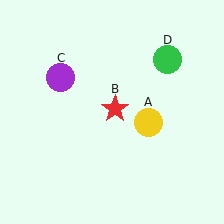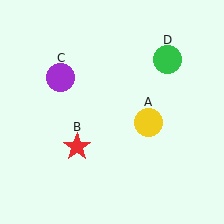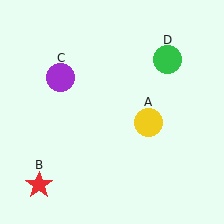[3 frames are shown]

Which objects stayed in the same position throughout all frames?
Yellow circle (object A) and purple circle (object C) and green circle (object D) remained stationary.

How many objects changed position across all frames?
1 object changed position: red star (object B).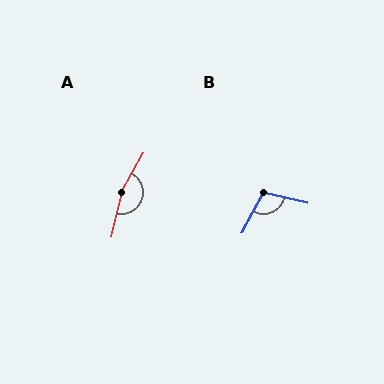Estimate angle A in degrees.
Approximately 164 degrees.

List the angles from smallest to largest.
B (104°), A (164°).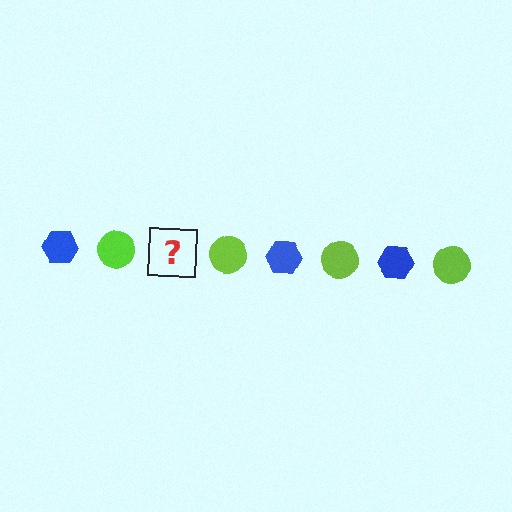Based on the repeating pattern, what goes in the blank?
The blank should be a blue hexagon.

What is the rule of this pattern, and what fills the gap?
The rule is that the pattern alternates between blue hexagon and lime circle. The gap should be filled with a blue hexagon.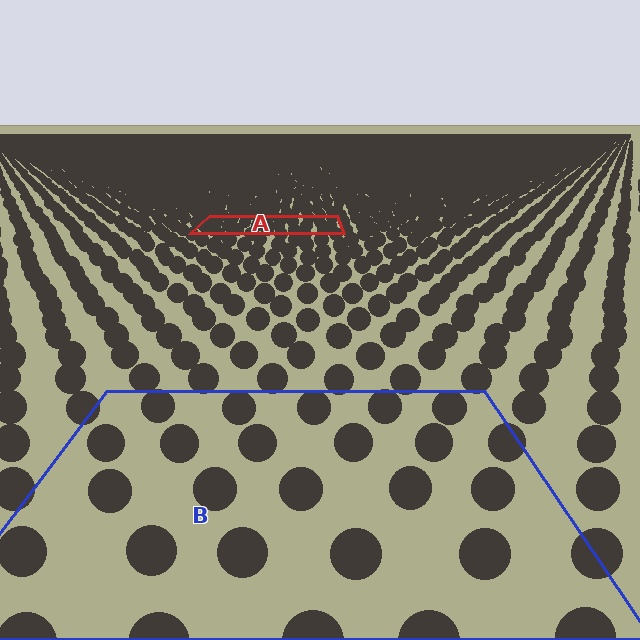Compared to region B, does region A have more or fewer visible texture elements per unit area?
Region A has more texture elements per unit area — they are packed more densely because it is farther away.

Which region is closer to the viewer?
Region B is closer. The texture elements there are larger and more spread out.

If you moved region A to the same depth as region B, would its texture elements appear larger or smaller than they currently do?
They would appear larger. At a closer depth, the same texture elements are projected at a bigger on-screen size.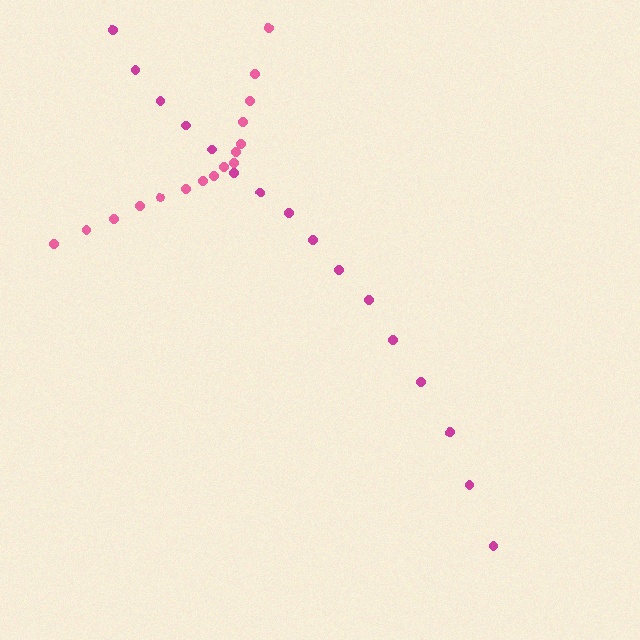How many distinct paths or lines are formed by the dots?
There are 2 distinct paths.